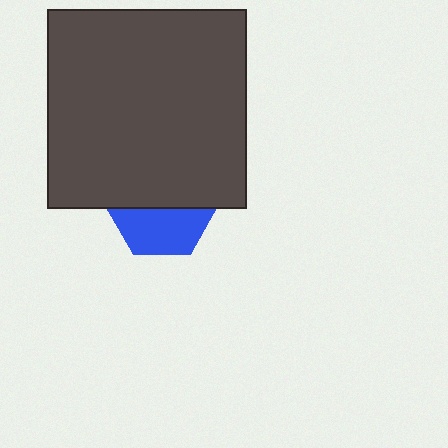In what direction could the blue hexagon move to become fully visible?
The blue hexagon could move down. That would shift it out from behind the dark gray square entirely.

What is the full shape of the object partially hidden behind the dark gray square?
The partially hidden object is a blue hexagon.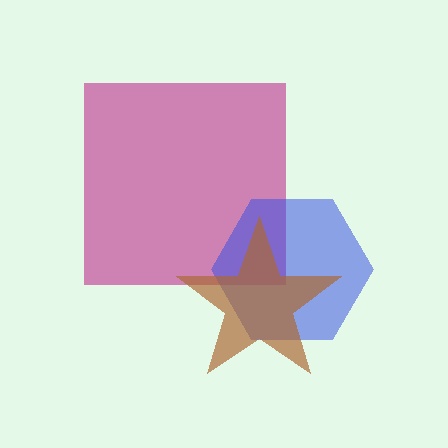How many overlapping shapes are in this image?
There are 3 overlapping shapes in the image.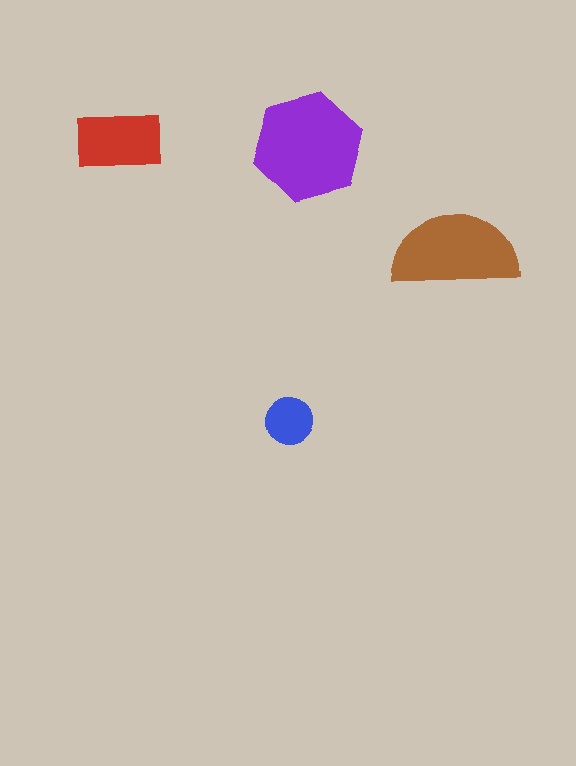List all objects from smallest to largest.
The blue circle, the red rectangle, the brown semicircle, the purple hexagon.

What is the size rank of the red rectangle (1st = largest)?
3rd.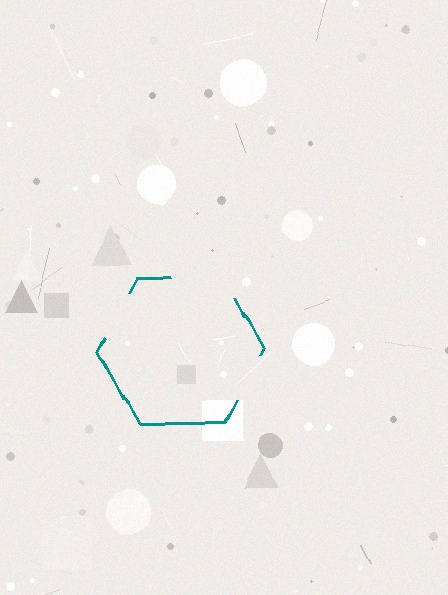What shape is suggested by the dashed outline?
The dashed outline suggests a hexagon.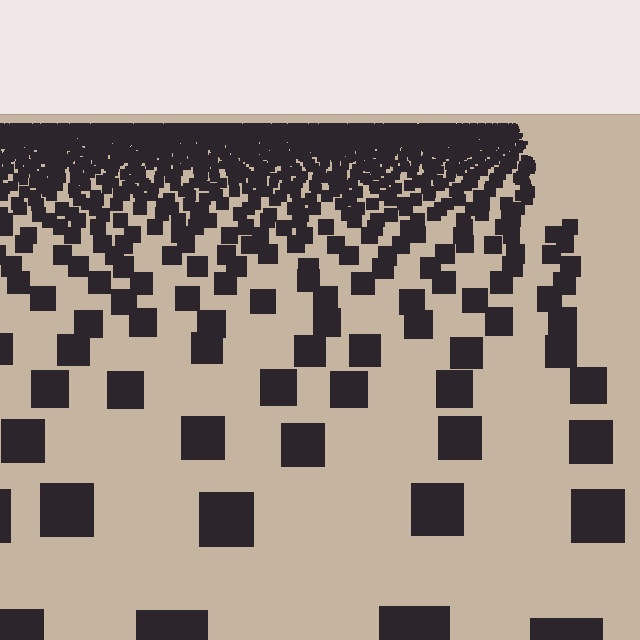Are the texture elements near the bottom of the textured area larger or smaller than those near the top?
Larger. Near the bottom, elements are closer to the viewer and appear at a bigger on-screen size.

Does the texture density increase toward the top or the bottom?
Density increases toward the top.